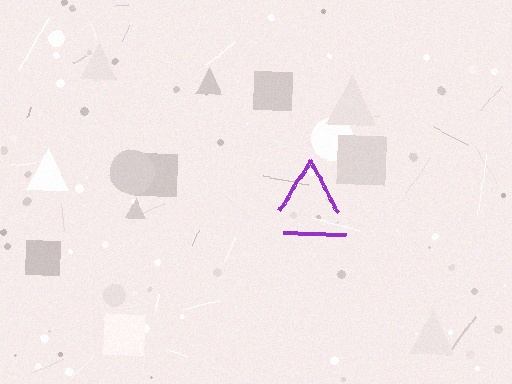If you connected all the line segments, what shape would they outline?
They would outline a triangle.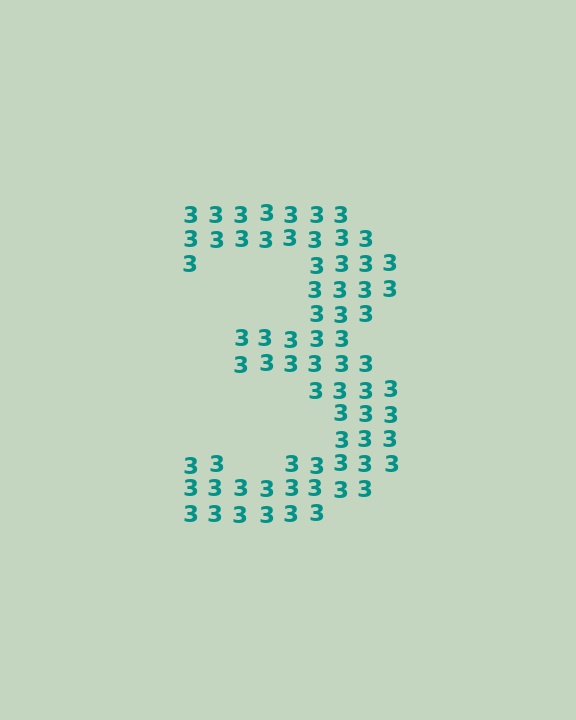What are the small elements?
The small elements are digit 3's.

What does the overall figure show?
The overall figure shows the digit 3.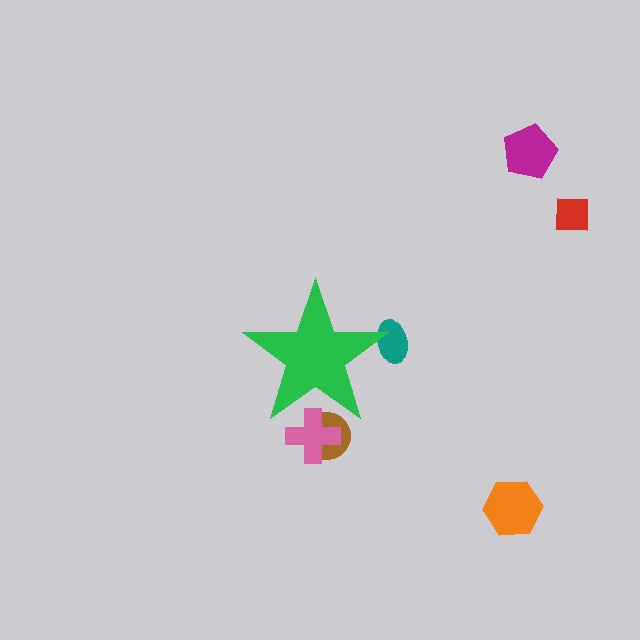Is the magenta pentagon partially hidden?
No, the magenta pentagon is fully visible.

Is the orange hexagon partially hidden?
No, the orange hexagon is fully visible.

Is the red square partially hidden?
No, the red square is fully visible.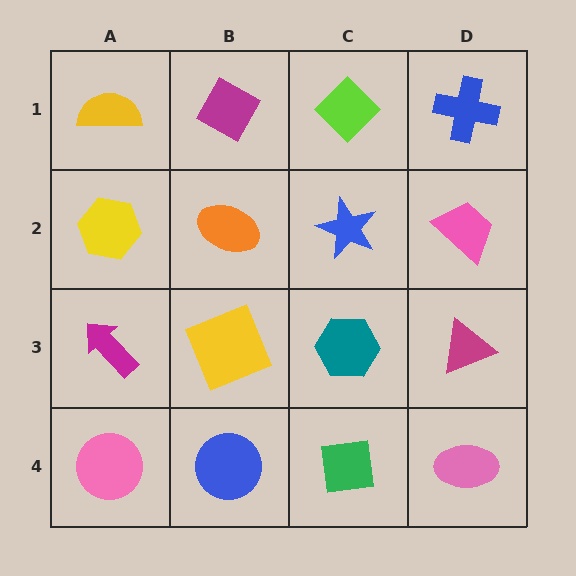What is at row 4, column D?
A pink ellipse.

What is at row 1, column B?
A magenta diamond.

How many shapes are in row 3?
4 shapes.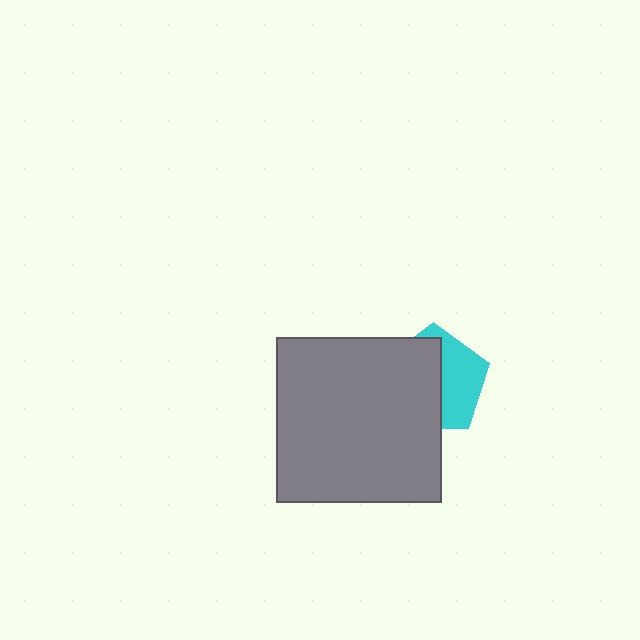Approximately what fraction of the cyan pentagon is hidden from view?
Roughly 56% of the cyan pentagon is hidden behind the gray square.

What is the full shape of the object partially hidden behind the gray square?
The partially hidden object is a cyan pentagon.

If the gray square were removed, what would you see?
You would see the complete cyan pentagon.